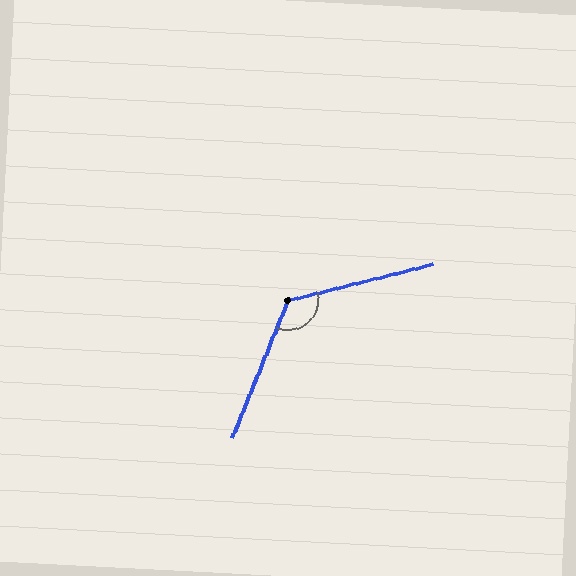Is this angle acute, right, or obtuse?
It is obtuse.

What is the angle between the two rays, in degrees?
Approximately 126 degrees.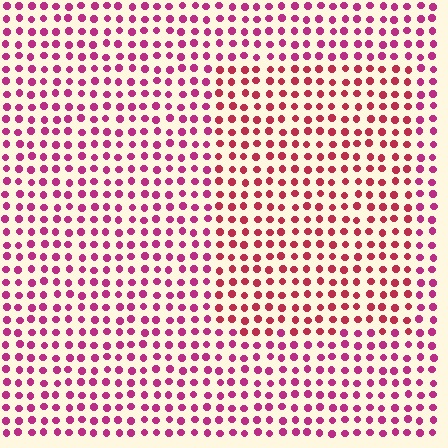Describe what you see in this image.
The image is filled with small magenta elements in a uniform arrangement. A rectangle-shaped region is visible where the elements are tinted to a slightly different hue, forming a subtle color boundary.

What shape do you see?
I see a rectangle.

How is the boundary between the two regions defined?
The boundary is defined purely by a slight shift in hue (about 25 degrees). Spacing, size, and orientation are identical on both sides.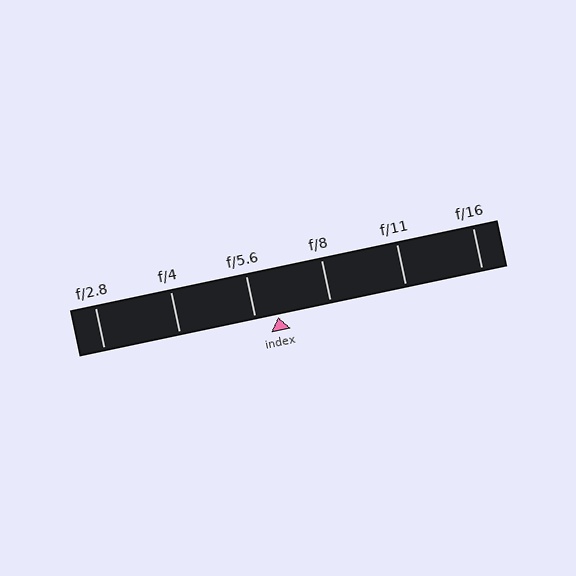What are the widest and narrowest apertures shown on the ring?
The widest aperture shown is f/2.8 and the narrowest is f/16.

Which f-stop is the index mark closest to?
The index mark is closest to f/5.6.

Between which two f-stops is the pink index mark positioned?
The index mark is between f/5.6 and f/8.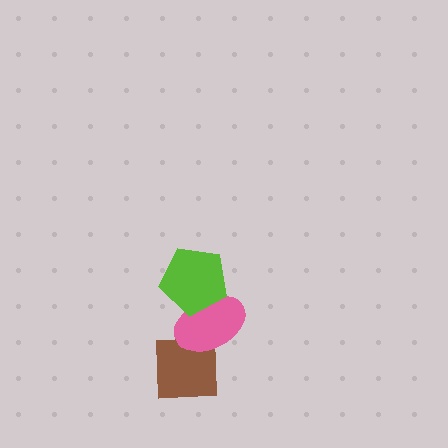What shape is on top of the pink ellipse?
The lime pentagon is on top of the pink ellipse.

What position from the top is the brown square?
The brown square is 3rd from the top.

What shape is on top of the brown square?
The pink ellipse is on top of the brown square.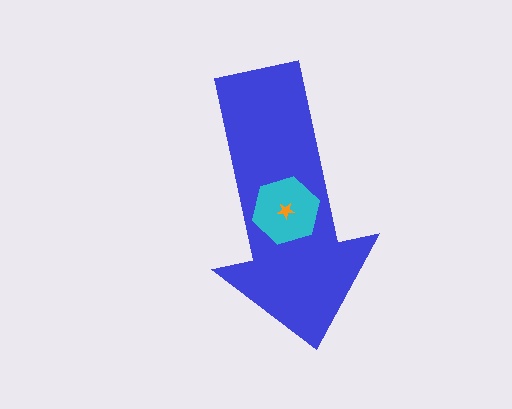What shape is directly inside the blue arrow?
The cyan hexagon.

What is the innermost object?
The orange star.